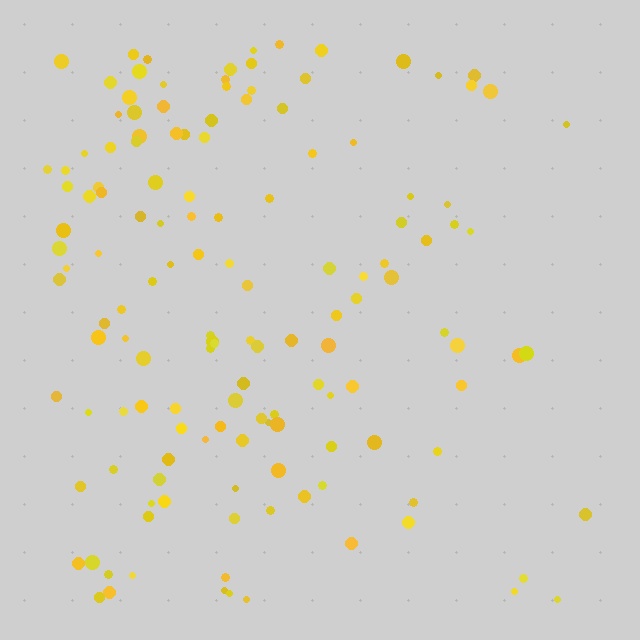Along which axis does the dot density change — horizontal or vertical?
Horizontal.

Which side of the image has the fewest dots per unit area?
The right.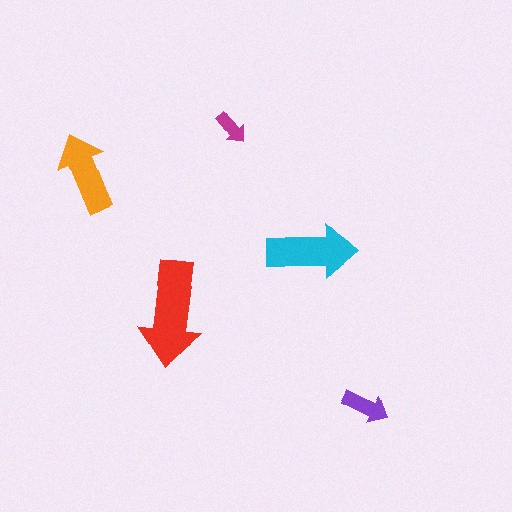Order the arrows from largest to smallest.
the red one, the cyan one, the orange one, the purple one, the magenta one.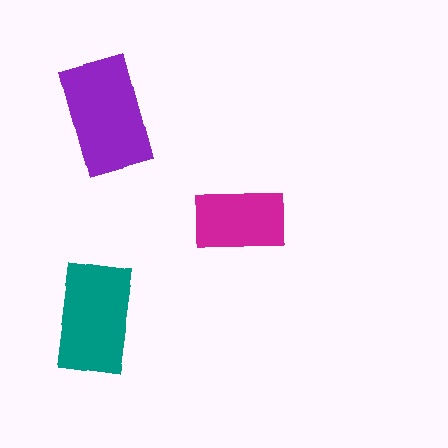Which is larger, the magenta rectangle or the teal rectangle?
The teal one.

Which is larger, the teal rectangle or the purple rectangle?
The purple one.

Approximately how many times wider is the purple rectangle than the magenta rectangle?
About 1.5 times wider.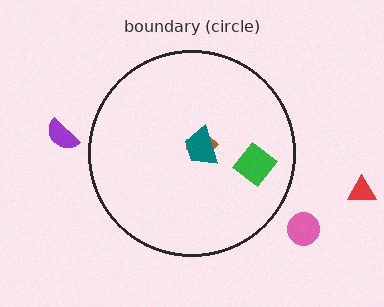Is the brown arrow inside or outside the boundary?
Inside.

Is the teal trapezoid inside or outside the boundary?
Inside.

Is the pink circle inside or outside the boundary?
Outside.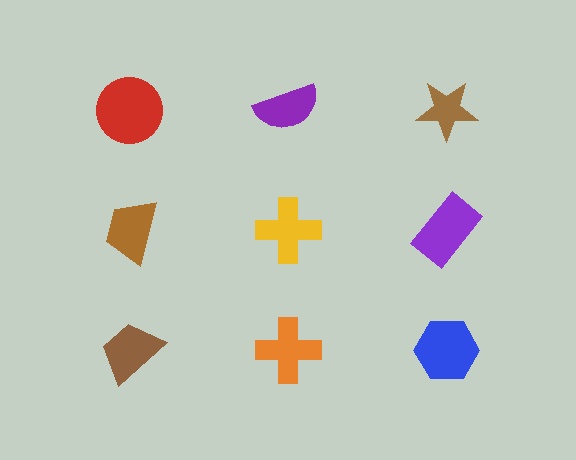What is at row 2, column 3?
A purple rectangle.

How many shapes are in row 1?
3 shapes.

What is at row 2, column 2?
A yellow cross.